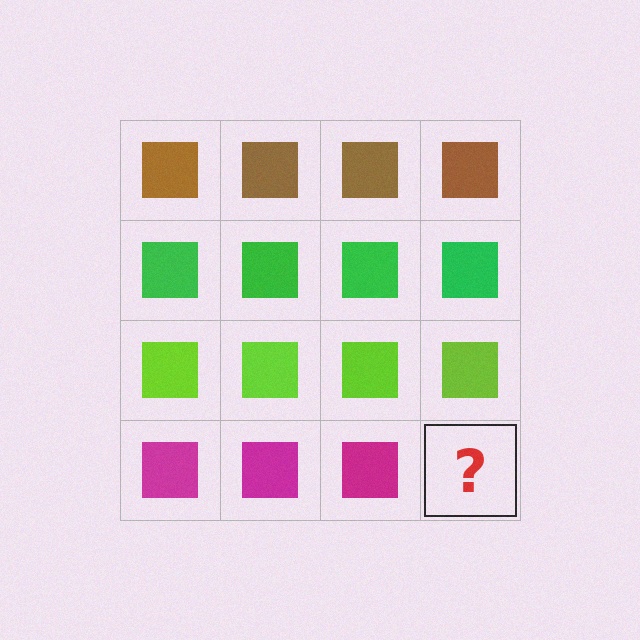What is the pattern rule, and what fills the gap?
The rule is that each row has a consistent color. The gap should be filled with a magenta square.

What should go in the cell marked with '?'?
The missing cell should contain a magenta square.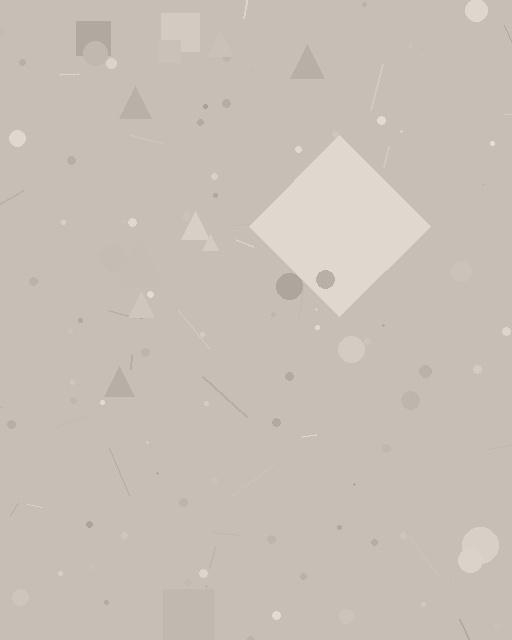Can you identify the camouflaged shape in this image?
The camouflaged shape is a diamond.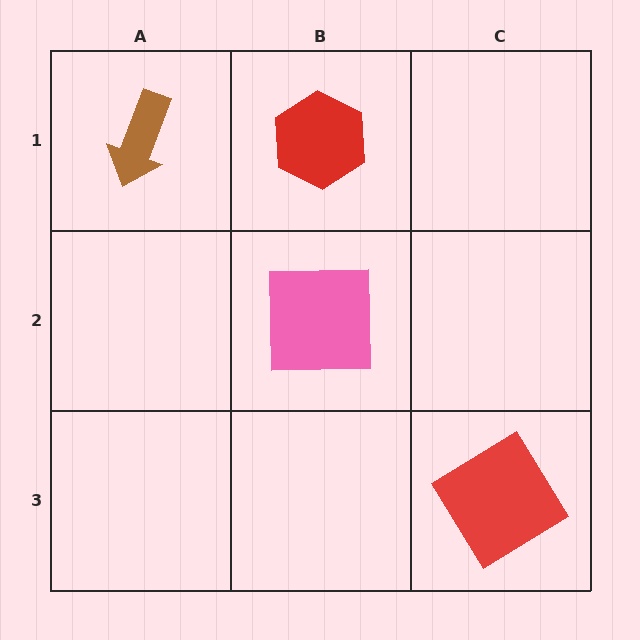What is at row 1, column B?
A red hexagon.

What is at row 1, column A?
A brown arrow.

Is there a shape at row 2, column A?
No, that cell is empty.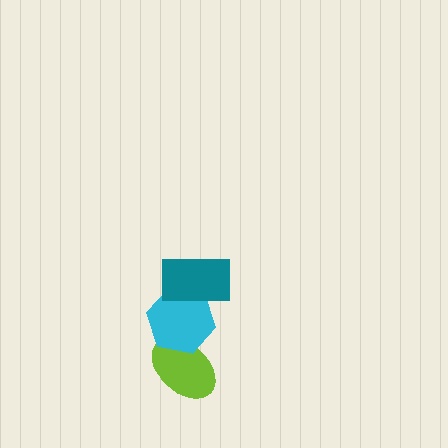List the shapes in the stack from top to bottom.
From top to bottom: the teal rectangle, the cyan hexagon, the lime ellipse.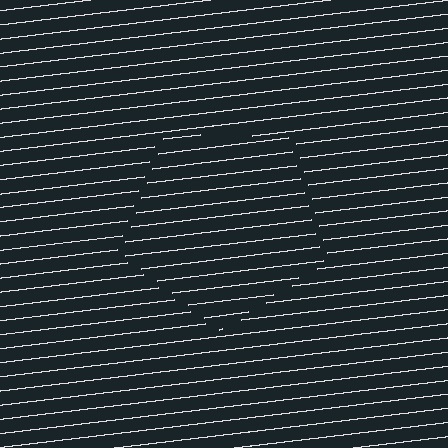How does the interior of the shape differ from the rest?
The interior of the shape contains the same grating, shifted by half a period — the contour is defined by the phase discontinuity where line-ends from the inner and outer gratings abut.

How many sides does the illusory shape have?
5 sides — the line-ends trace a pentagon.